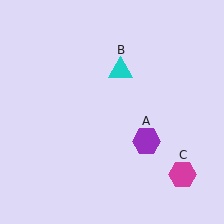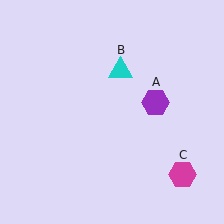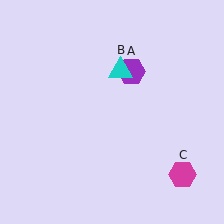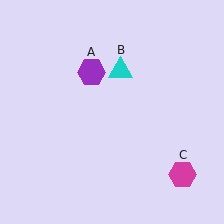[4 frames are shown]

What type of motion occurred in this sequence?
The purple hexagon (object A) rotated counterclockwise around the center of the scene.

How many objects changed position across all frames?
1 object changed position: purple hexagon (object A).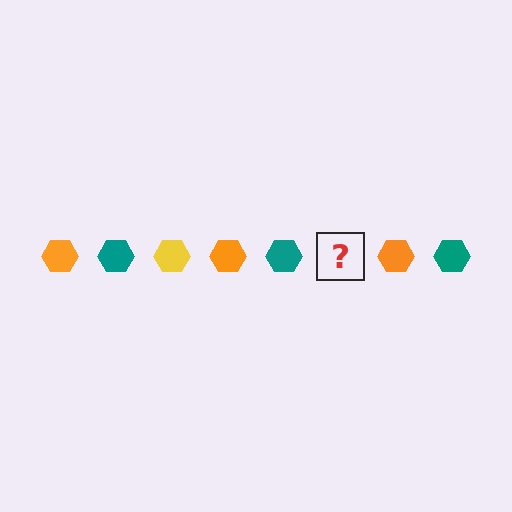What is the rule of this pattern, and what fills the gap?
The rule is that the pattern cycles through orange, teal, yellow hexagons. The gap should be filled with a yellow hexagon.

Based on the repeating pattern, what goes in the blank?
The blank should be a yellow hexagon.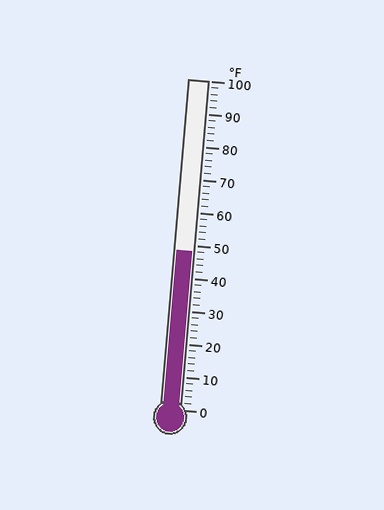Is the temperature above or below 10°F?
The temperature is above 10°F.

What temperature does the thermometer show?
The thermometer shows approximately 48°F.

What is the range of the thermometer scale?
The thermometer scale ranges from 0°F to 100°F.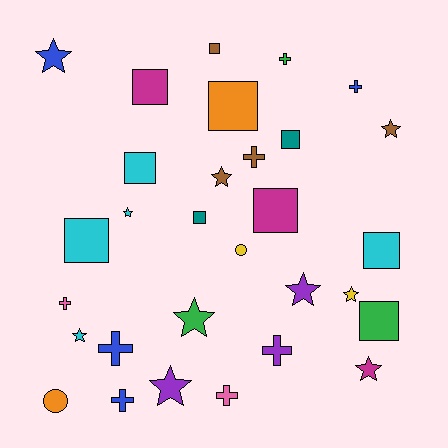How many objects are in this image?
There are 30 objects.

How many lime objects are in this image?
There are no lime objects.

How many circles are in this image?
There are 2 circles.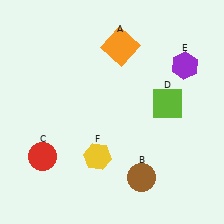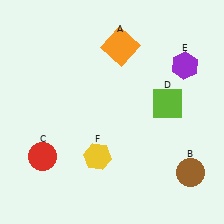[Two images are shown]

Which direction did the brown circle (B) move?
The brown circle (B) moved right.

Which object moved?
The brown circle (B) moved right.